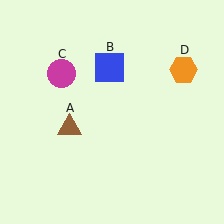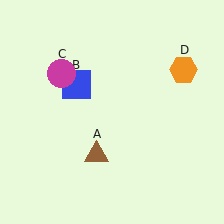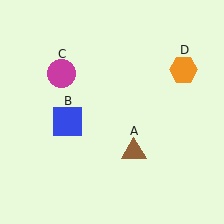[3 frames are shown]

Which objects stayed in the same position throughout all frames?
Magenta circle (object C) and orange hexagon (object D) remained stationary.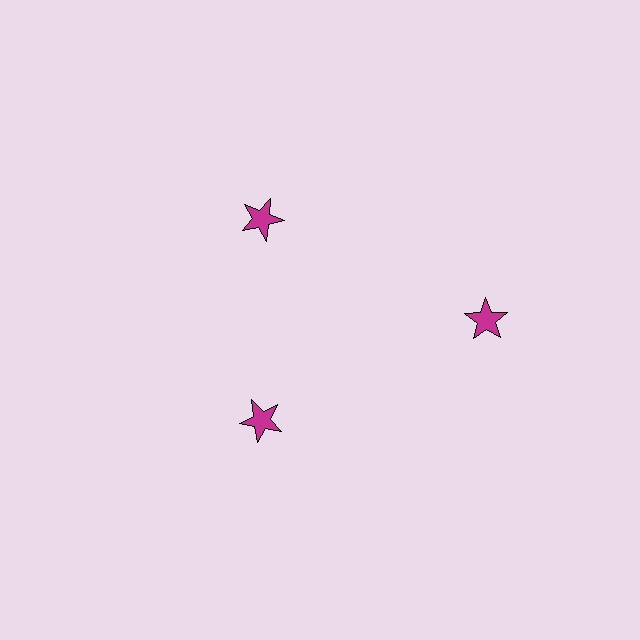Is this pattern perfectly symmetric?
No. The 3 magenta stars are arranged in a ring, but one element near the 3 o'clock position is pushed outward from the center, breaking the 3-fold rotational symmetry.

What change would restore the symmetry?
The symmetry would be restored by moving it inward, back onto the ring so that all 3 stars sit at equal angles and equal distance from the center.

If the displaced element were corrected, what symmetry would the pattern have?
It would have 3-fold rotational symmetry — the pattern would map onto itself every 120 degrees.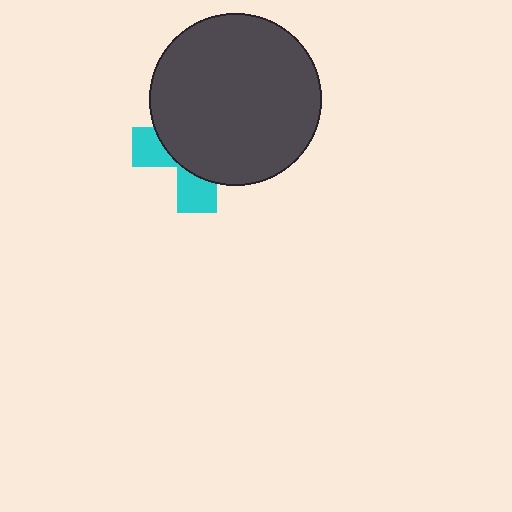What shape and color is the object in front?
The object in front is a dark gray circle.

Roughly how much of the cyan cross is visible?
A small part of it is visible (roughly 32%).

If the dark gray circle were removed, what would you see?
You would see the complete cyan cross.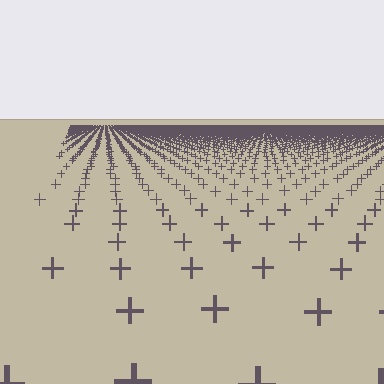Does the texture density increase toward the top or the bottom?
Density increases toward the top.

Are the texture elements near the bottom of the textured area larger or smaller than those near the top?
Larger. Near the bottom, elements are closer to the viewer and appear at a bigger on-screen size.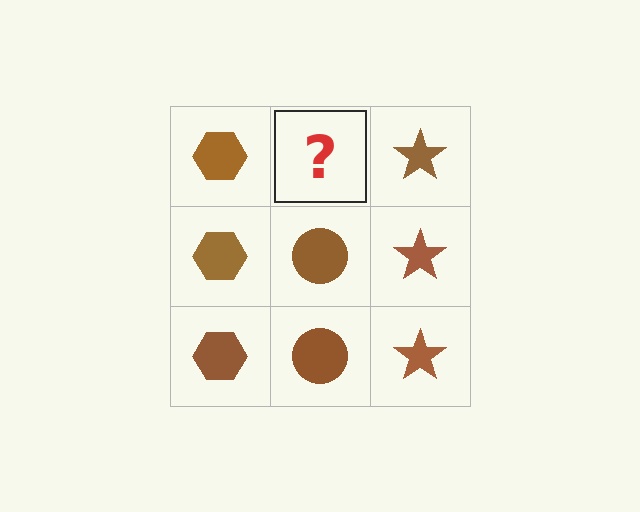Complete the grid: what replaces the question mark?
The question mark should be replaced with a brown circle.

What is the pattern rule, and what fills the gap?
The rule is that each column has a consistent shape. The gap should be filled with a brown circle.